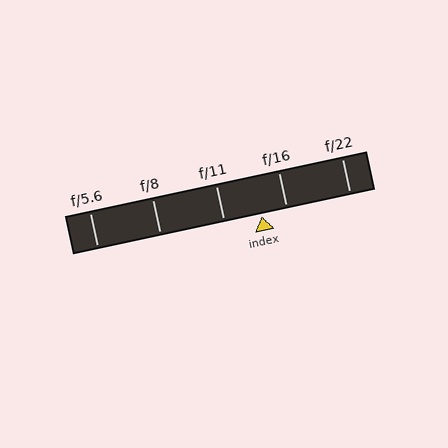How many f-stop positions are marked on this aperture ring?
There are 5 f-stop positions marked.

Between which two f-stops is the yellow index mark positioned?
The index mark is between f/11 and f/16.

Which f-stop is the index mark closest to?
The index mark is closest to f/16.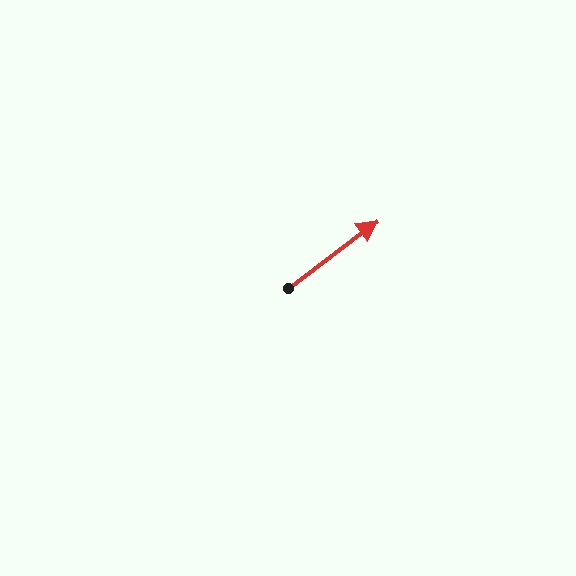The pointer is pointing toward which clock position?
Roughly 2 o'clock.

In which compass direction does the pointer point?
Northeast.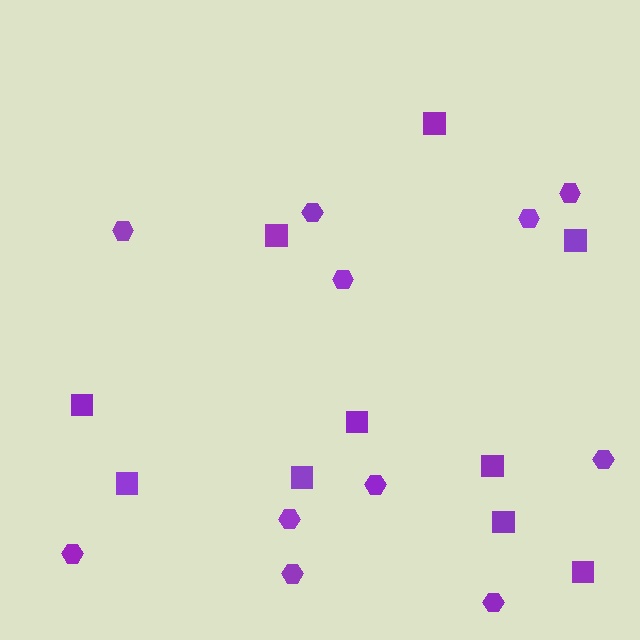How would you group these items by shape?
There are 2 groups: one group of hexagons (11) and one group of squares (10).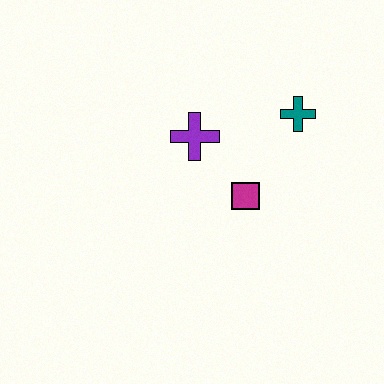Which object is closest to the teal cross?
The magenta square is closest to the teal cross.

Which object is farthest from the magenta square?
The teal cross is farthest from the magenta square.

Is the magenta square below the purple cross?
Yes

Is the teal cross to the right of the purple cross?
Yes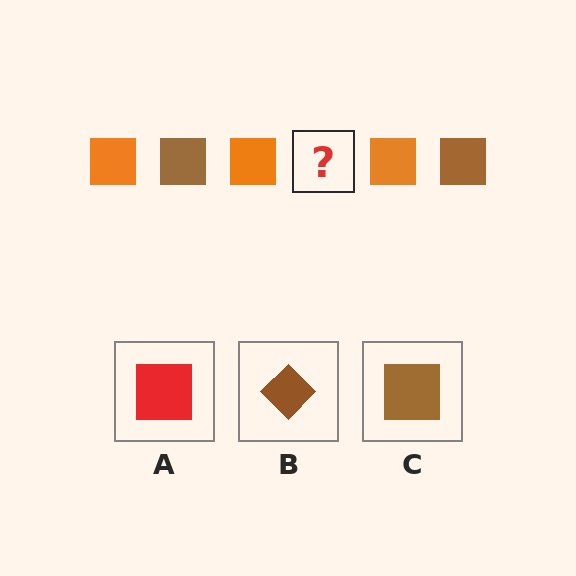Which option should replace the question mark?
Option C.